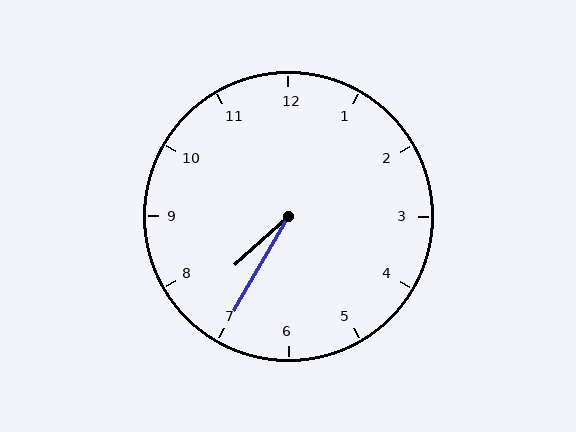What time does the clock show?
7:35.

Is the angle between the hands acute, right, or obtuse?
It is acute.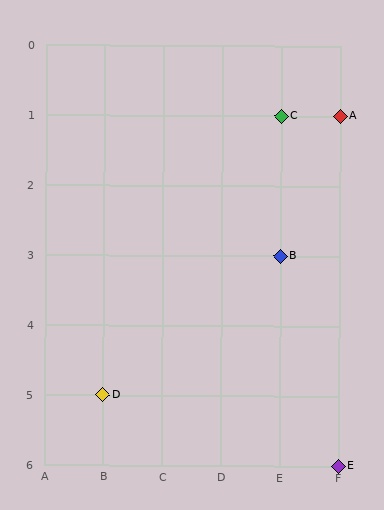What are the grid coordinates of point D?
Point D is at grid coordinates (B, 5).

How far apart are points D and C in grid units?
Points D and C are 3 columns and 4 rows apart (about 5.0 grid units diagonally).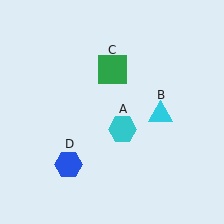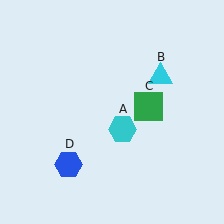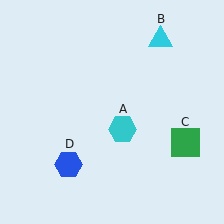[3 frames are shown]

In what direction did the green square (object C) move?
The green square (object C) moved down and to the right.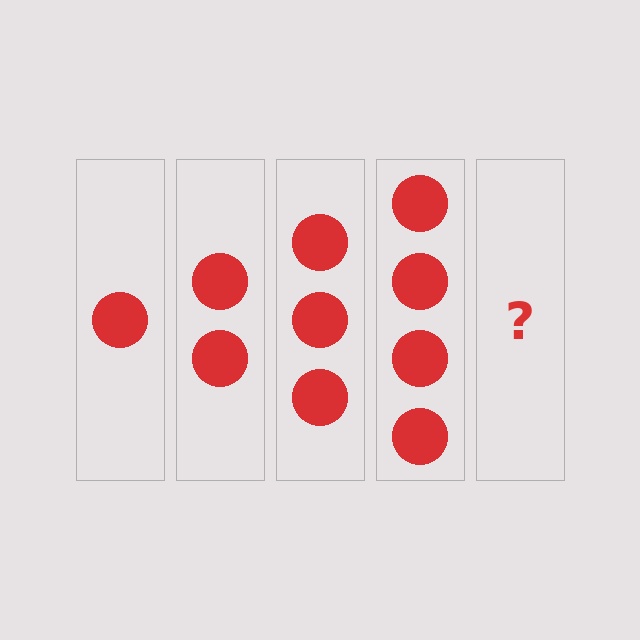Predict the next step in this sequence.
The next step is 5 circles.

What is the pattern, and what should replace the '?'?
The pattern is that each step adds one more circle. The '?' should be 5 circles.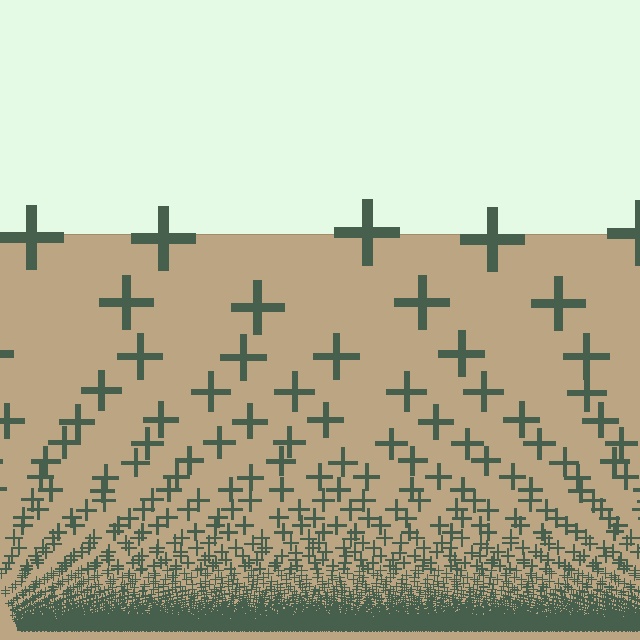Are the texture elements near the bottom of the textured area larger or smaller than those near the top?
Smaller. The gradient is inverted — elements near the bottom are smaller and denser.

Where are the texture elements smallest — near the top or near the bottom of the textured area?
Near the bottom.